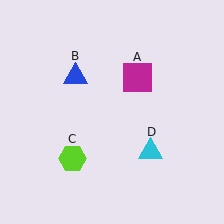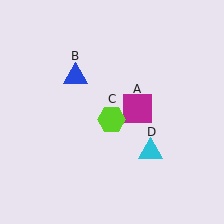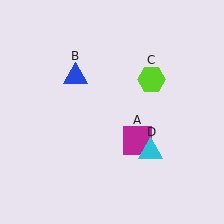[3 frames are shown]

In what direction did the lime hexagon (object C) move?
The lime hexagon (object C) moved up and to the right.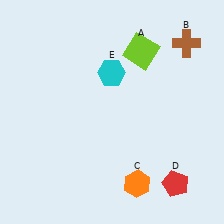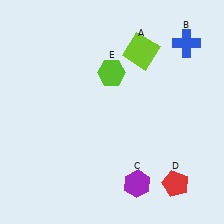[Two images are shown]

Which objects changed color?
B changed from brown to blue. C changed from orange to purple. E changed from cyan to lime.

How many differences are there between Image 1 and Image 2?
There are 3 differences between the two images.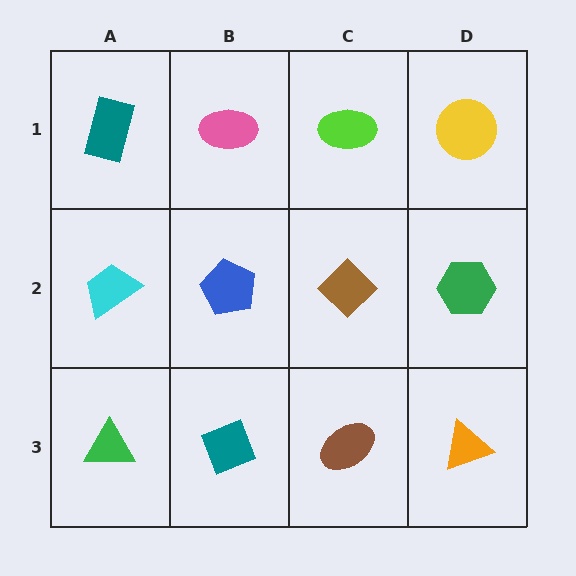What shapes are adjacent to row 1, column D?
A green hexagon (row 2, column D), a lime ellipse (row 1, column C).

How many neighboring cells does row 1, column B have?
3.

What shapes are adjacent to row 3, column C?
A brown diamond (row 2, column C), a teal diamond (row 3, column B), an orange triangle (row 3, column D).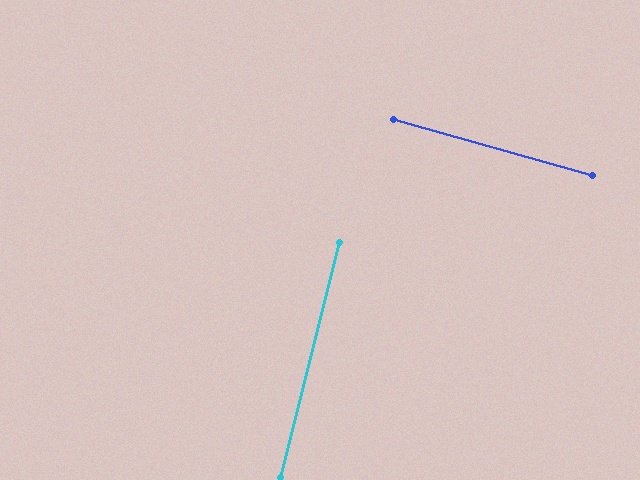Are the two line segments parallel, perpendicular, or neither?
Perpendicular — they meet at approximately 88°.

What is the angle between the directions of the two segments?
Approximately 88 degrees.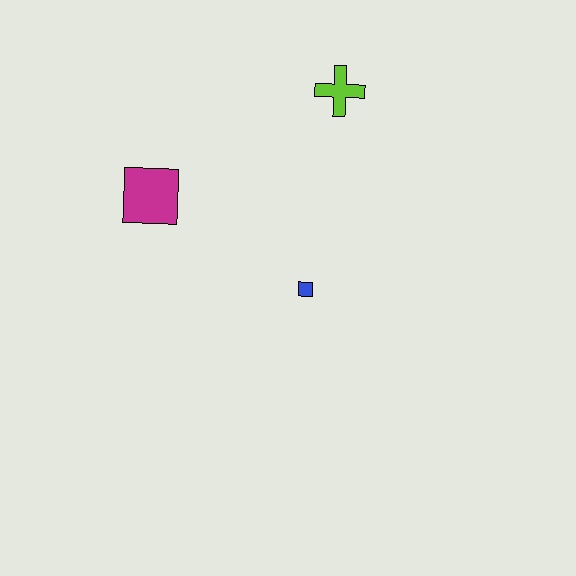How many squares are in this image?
There are 2 squares.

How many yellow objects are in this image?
There are no yellow objects.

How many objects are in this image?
There are 3 objects.